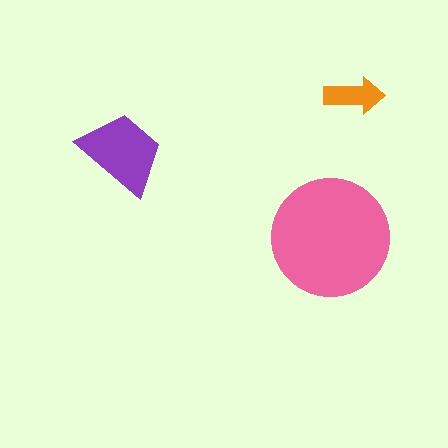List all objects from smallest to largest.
The orange arrow, the purple trapezoid, the pink circle.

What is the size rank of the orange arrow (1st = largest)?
3rd.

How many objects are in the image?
There are 3 objects in the image.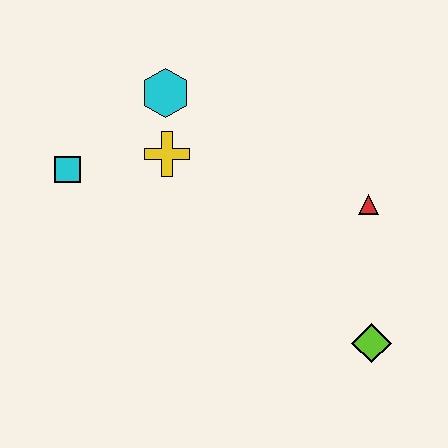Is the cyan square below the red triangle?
No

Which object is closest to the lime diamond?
The red triangle is closest to the lime diamond.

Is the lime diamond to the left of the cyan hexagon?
No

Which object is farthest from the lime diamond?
The cyan square is farthest from the lime diamond.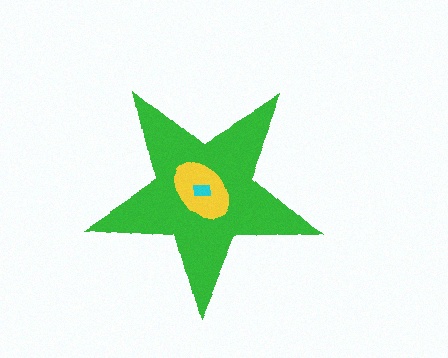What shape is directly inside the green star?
The yellow ellipse.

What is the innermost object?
The cyan rectangle.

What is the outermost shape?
The green star.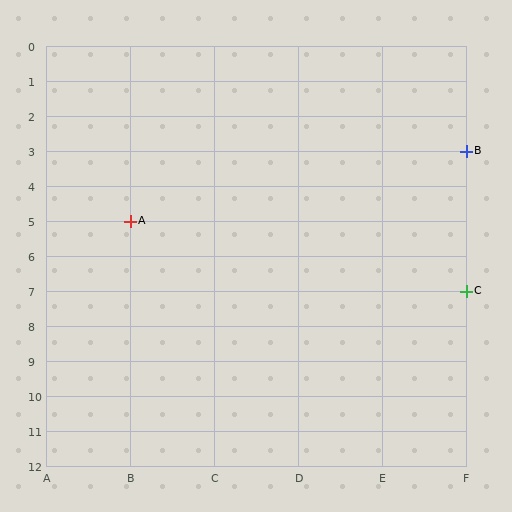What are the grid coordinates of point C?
Point C is at grid coordinates (F, 7).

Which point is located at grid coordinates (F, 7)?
Point C is at (F, 7).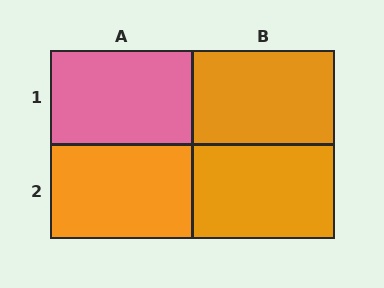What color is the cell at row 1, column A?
Pink.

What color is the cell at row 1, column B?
Orange.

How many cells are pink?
1 cell is pink.